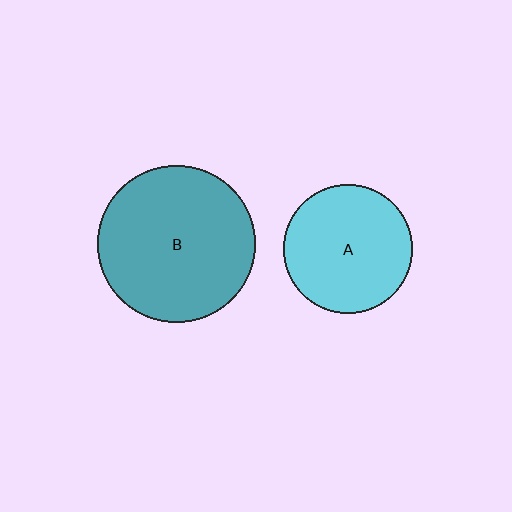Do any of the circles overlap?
No, none of the circles overlap.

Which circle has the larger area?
Circle B (teal).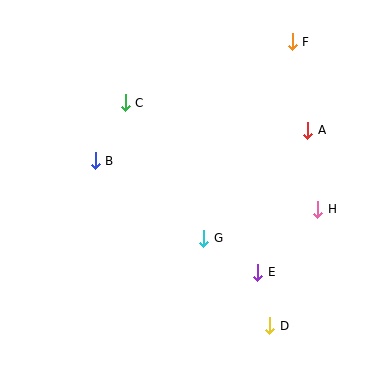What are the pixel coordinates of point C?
Point C is at (125, 103).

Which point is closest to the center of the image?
Point G at (204, 238) is closest to the center.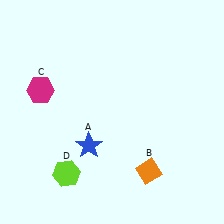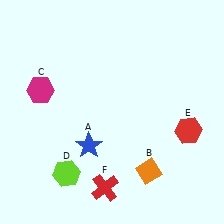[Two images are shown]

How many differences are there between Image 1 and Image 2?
There are 2 differences between the two images.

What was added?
A red hexagon (E), a red cross (F) were added in Image 2.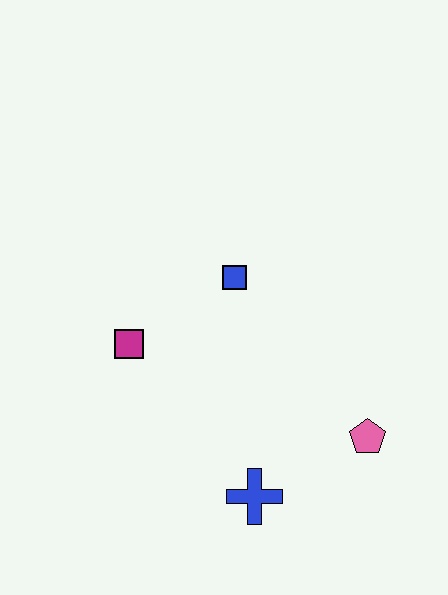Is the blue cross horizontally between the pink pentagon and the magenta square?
Yes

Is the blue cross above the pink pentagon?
No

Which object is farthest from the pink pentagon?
The magenta square is farthest from the pink pentagon.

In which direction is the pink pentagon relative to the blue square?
The pink pentagon is below the blue square.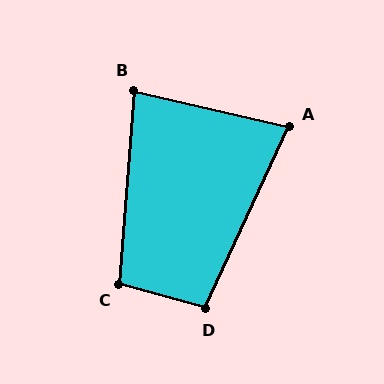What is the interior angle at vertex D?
Approximately 99 degrees (obtuse).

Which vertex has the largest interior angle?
C, at approximately 102 degrees.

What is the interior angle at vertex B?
Approximately 81 degrees (acute).